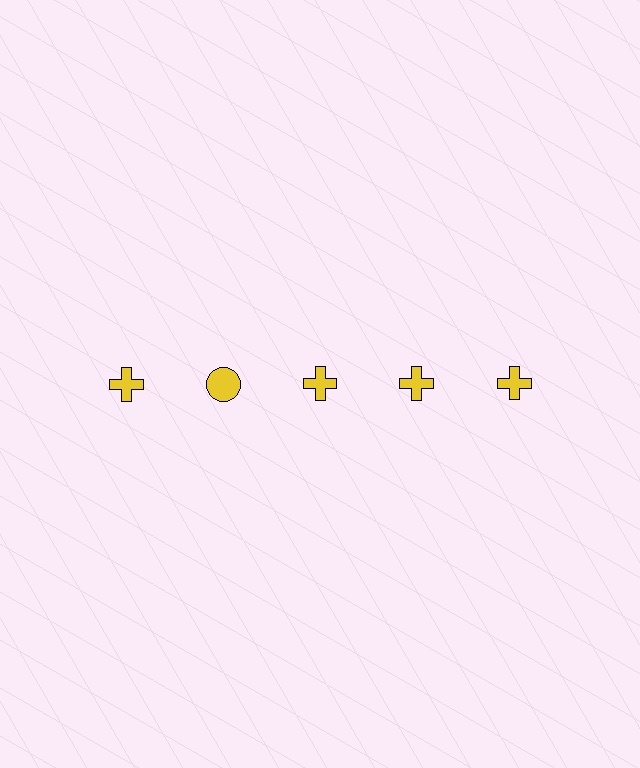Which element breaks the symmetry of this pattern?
The yellow circle in the top row, second from left column breaks the symmetry. All other shapes are yellow crosses.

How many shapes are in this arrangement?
There are 5 shapes arranged in a grid pattern.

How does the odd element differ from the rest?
It has a different shape: circle instead of cross.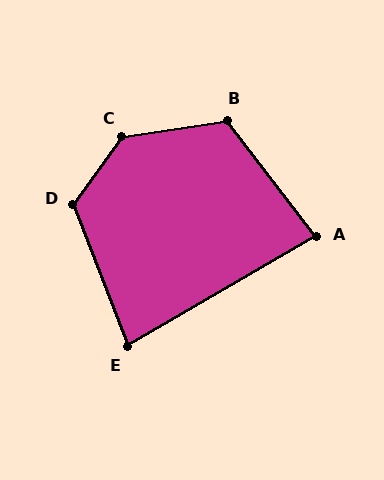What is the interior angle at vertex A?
Approximately 83 degrees (acute).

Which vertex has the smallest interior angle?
E, at approximately 81 degrees.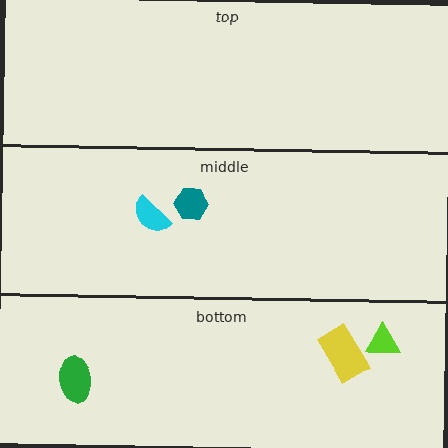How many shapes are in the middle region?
2.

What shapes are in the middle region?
The cyan semicircle, the teal hexagon.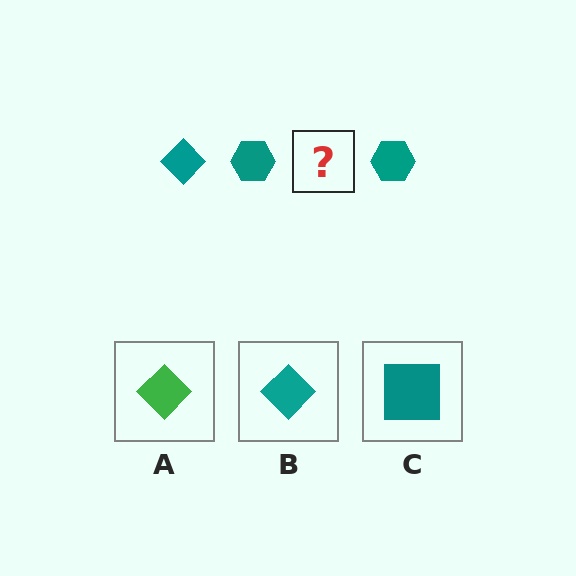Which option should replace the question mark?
Option B.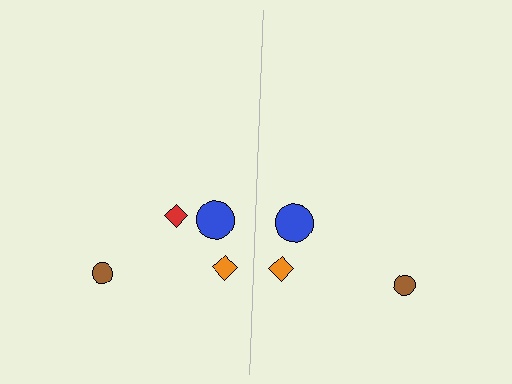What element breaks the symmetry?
A red diamond is missing from the right side.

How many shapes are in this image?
There are 7 shapes in this image.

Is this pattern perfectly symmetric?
No, the pattern is not perfectly symmetric. A red diamond is missing from the right side.